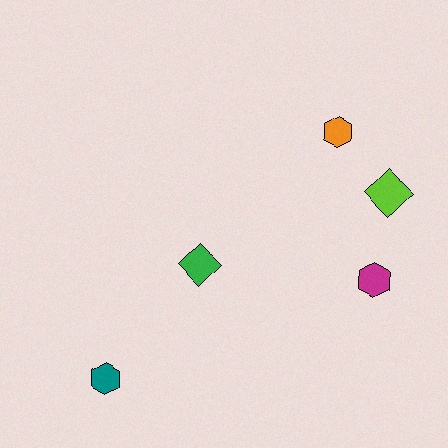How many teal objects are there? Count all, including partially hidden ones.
There is 1 teal object.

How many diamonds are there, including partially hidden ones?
There are 2 diamonds.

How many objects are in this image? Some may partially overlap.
There are 5 objects.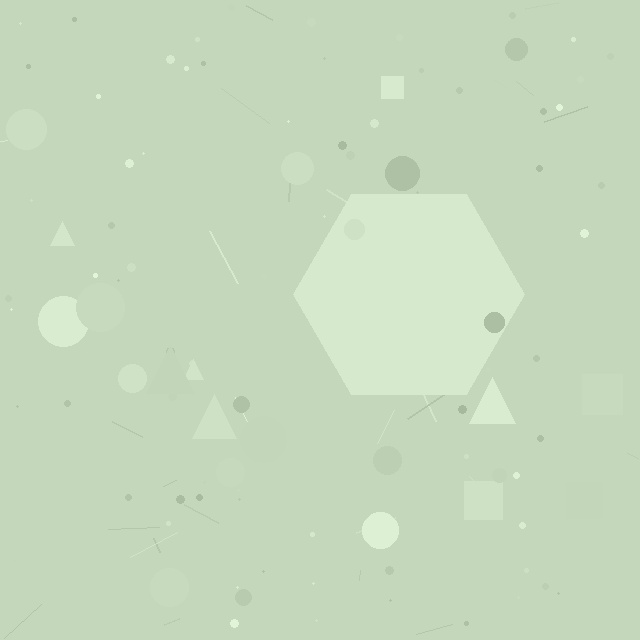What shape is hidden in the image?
A hexagon is hidden in the image.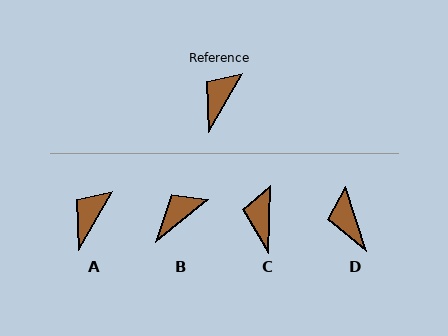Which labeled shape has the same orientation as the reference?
A.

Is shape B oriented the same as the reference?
No, it is off by about 21 degrees.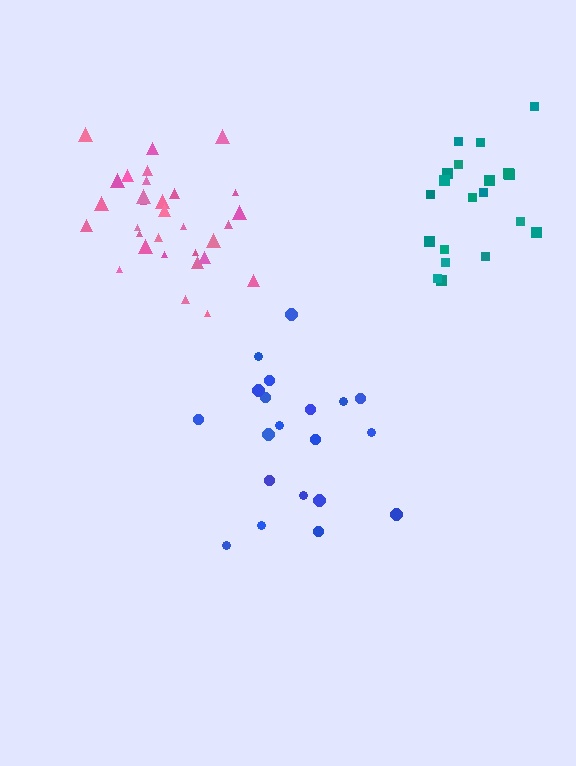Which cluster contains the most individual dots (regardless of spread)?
Pink (32).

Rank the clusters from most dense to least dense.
pink, teal, blue.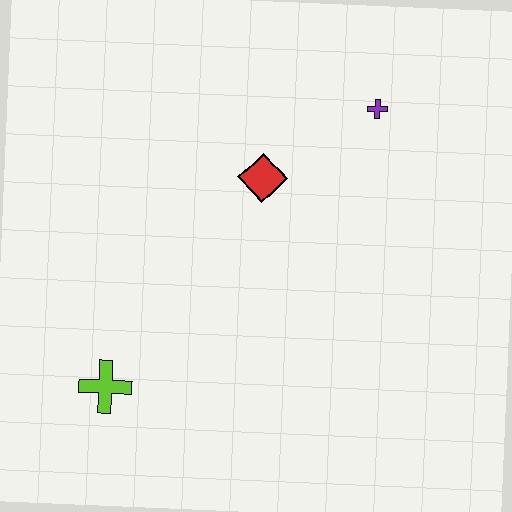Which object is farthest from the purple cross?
The lime cross is farthest from the purple cross.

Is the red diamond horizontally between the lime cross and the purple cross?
Yes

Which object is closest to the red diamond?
The purple cross is closest to the red diamond.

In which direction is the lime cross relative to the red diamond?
The lime cross is below the red diamond.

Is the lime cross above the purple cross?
No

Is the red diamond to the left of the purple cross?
Yes